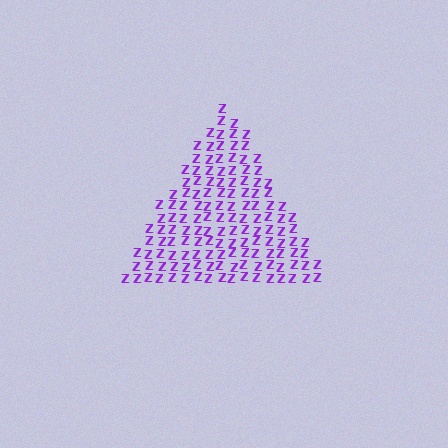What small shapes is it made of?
It is made of small letter Z's.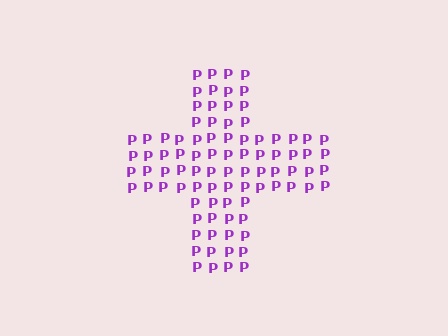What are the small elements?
The small elements are letter P's.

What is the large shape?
The large shape is a cross.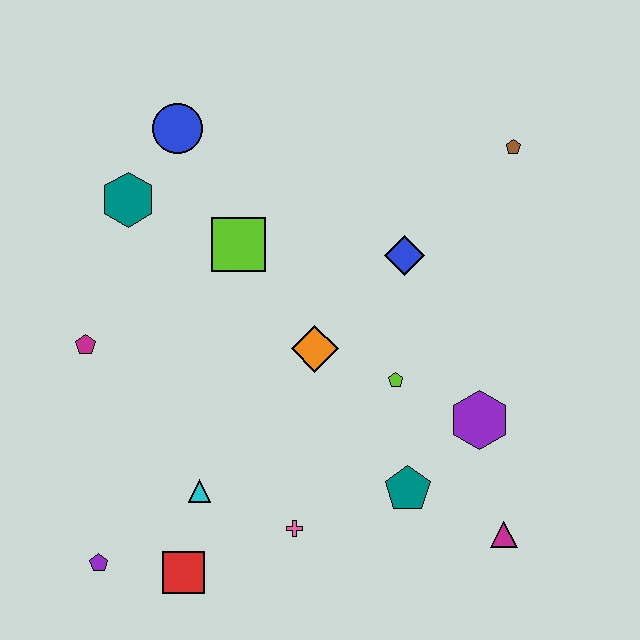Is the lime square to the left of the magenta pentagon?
No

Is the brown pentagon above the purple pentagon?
Yes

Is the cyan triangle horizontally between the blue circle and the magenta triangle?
Yes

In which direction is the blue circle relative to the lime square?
The blue circle is above the lime square.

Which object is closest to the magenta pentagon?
The teal hexagon is closest to the magenta pentagon.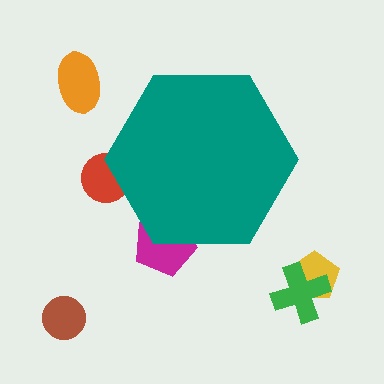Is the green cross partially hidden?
No, the green cross is fully visible.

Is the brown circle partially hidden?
No, the brown circle is fully visible.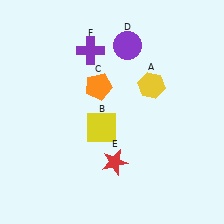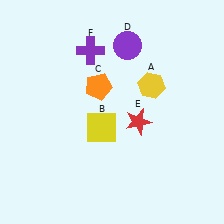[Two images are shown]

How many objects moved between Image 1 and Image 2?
1 object moved between the two images.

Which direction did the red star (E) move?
The red star (E) moved up.